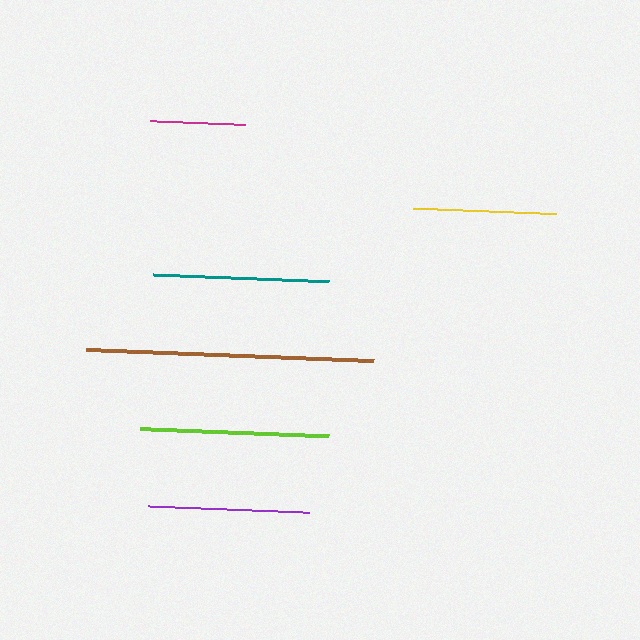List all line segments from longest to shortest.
From longest to shortest: brown, lime, teal, purple, yellow, magenta.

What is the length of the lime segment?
The lime segment is approximately 188 pixels long.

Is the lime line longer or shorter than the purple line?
The lime line is longer than the purple line.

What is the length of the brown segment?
The brown segment is approximately 288 pixels long.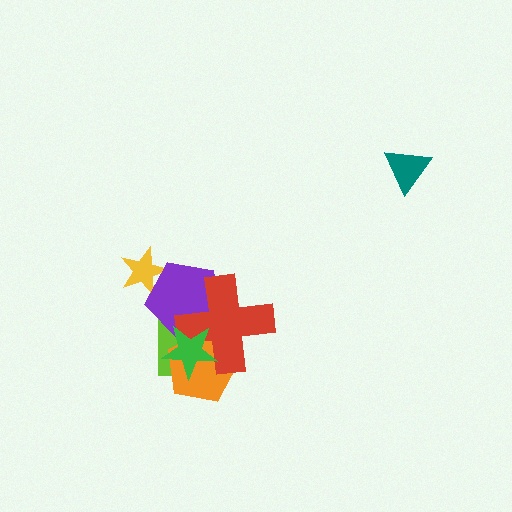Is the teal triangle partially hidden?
No, no other shape covers it.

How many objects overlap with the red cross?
4 objects overlap with the red cross.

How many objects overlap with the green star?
4 objects overlap with the green star.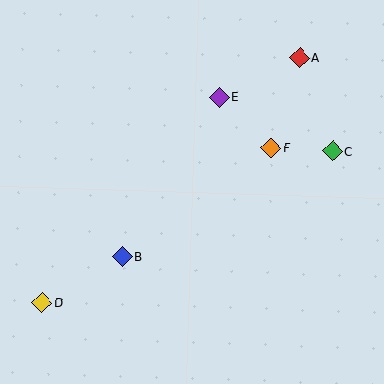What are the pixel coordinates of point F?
Point F is at (271, 148).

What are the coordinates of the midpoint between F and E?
The midpoint between F and E is at (245, 122).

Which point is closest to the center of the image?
Point F at (271, 148) is closest to the center.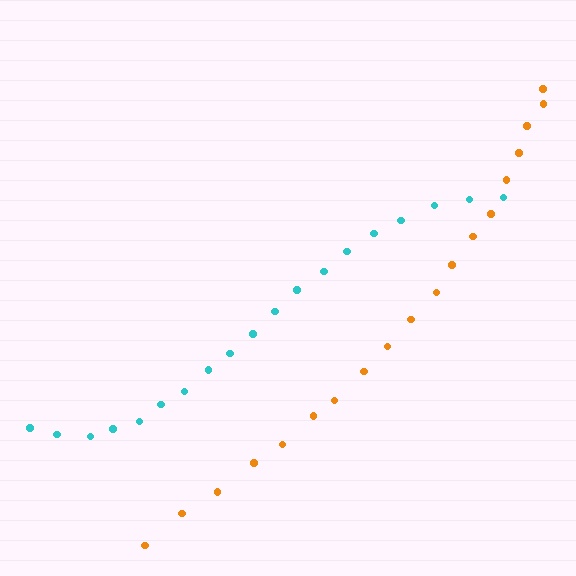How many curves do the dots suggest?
There are 2 distinct paths.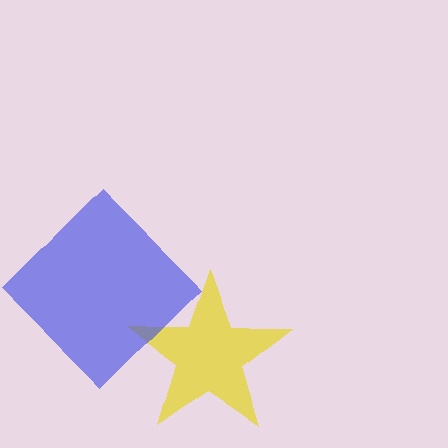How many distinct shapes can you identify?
There are 2 distinct shapes: a yellow star, a blue diamond.